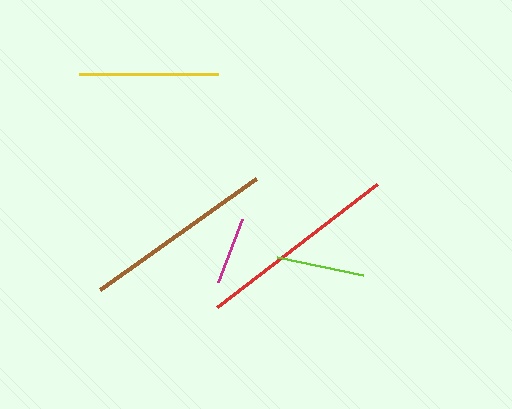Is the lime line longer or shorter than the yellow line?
The yellow line is longer than the lime line.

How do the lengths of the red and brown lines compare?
The red and brown lines are approximately the same length.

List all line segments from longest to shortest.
From longest to shortest: red, brown, yellow, lime, magenta.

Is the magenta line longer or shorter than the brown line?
The brown line is longer than the magenta line.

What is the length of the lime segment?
The lime segment is approximately 88 pixels long.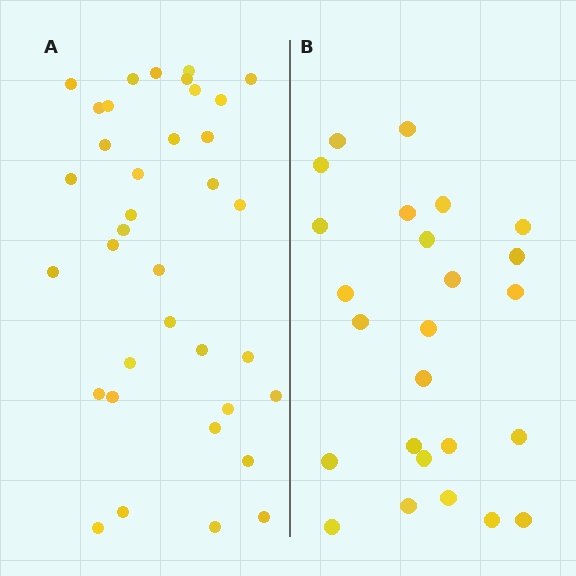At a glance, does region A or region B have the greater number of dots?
Region A (the left region) has more dots.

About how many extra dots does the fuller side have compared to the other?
Region A has roughly 12 or so more dots than region B.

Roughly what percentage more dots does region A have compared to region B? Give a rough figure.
About 45% more.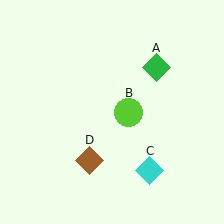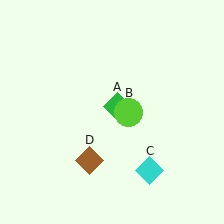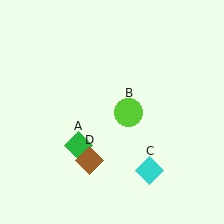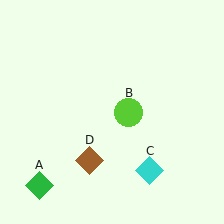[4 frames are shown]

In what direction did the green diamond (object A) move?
The green diamond (object A) moved down and to the left.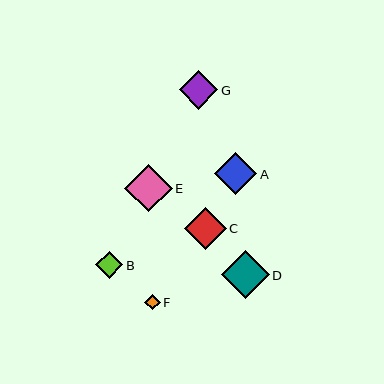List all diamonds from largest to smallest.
From largest to smallest: D, E, A, C, G, B, F.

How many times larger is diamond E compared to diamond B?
Diamond E is approximately 1.7 times the size of diamond B.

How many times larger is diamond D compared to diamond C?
Diamond D is approximately 1.1 times the size of diamond C.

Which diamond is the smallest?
Diamond F is the smallest with a size of approximately 15 pixels.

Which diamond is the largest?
Diamond D is the largest with a size of approximately 48 pixels.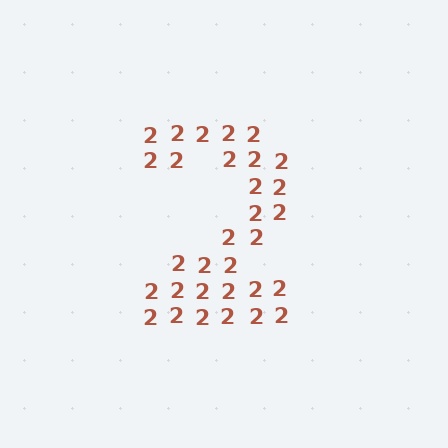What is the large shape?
The large shape is the digit 2.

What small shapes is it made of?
It is made of small digit 2's.